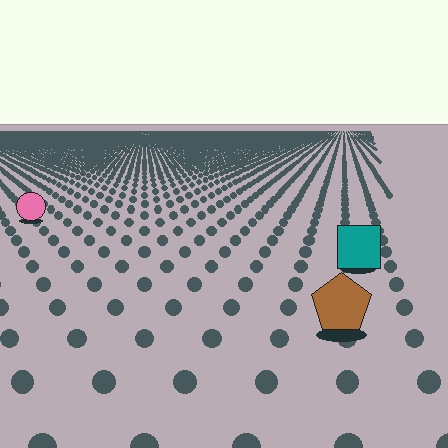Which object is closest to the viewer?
The brown pentagon is closest. The texture marks near it are larger and more spread out.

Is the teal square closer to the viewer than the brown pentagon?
No. The brown pentagon is closer — you can tell from the texture gradient: the ground texture is coarser near it.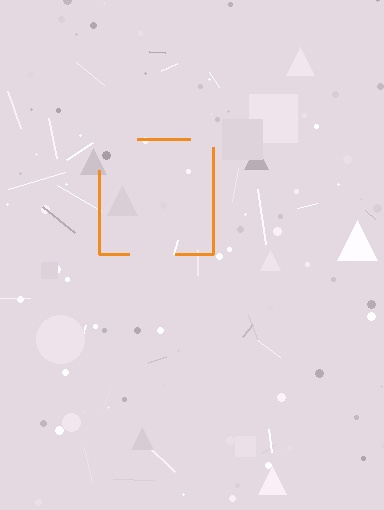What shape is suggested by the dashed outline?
The dashed outline suggests a square.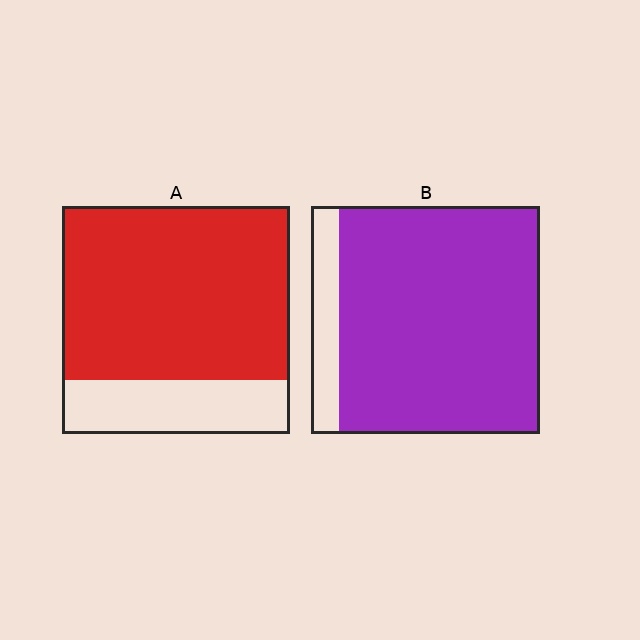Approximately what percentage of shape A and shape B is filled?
A is approximately 75% and B is approximately 90%.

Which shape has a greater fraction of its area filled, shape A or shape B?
Shape B.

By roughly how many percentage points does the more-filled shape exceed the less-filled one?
By roughly 10 percentage points (B over A).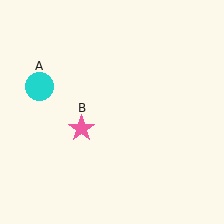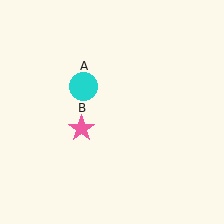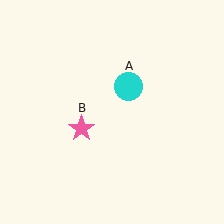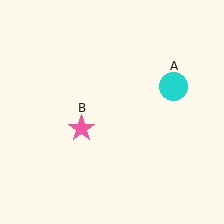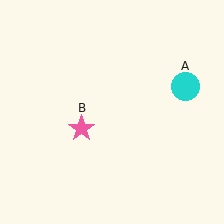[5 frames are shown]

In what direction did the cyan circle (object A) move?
The cyan circle (object A) moved right.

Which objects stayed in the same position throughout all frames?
Pink star (object B) remained stationary.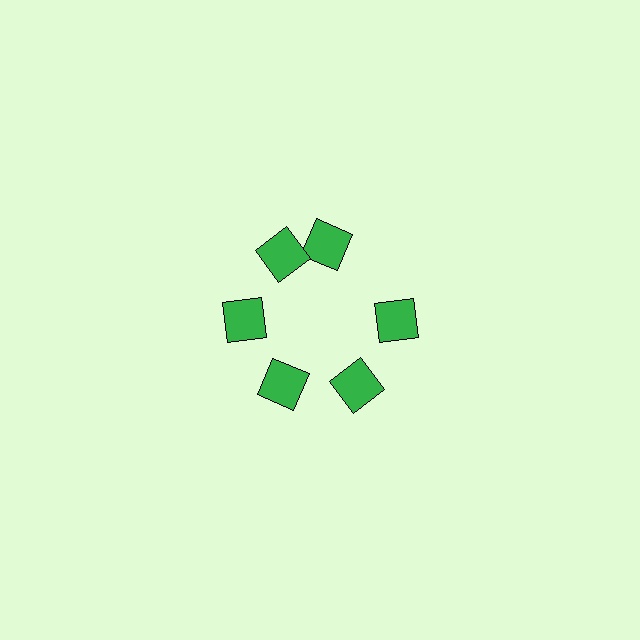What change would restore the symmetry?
The symmetry would be restored by rotating it back into even spacing with its neighbors so that all 6 squares sit at equal angles and equal distance from the center.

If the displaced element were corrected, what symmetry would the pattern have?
It would have 6-fold rotational symmetry — the pattern would map onto itself every 60 degrees.